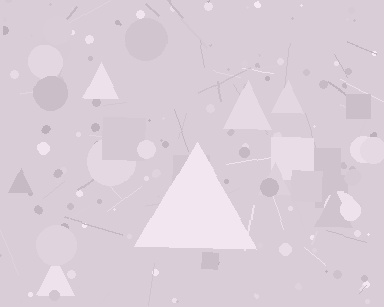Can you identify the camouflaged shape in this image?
The camouflaged shape is a triangle.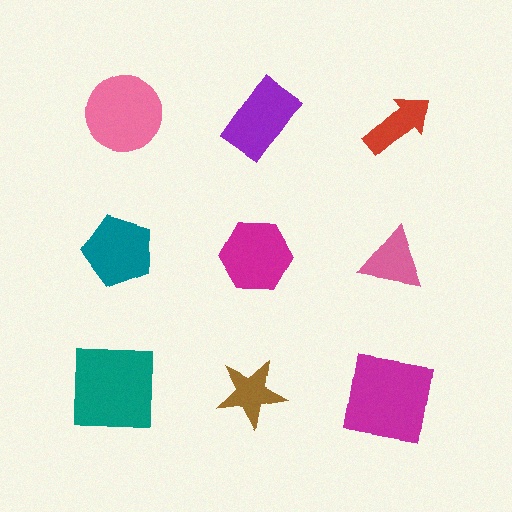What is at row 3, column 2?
A brown star.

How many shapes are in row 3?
3 shapes.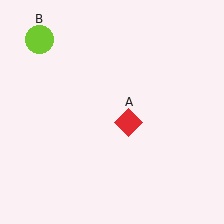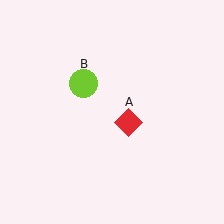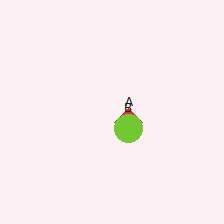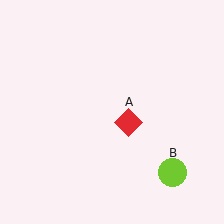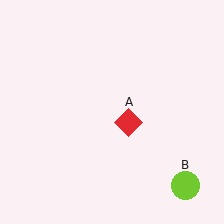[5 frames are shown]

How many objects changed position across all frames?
1 object changed position: lime circle (object B).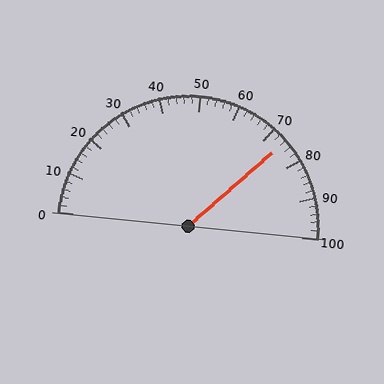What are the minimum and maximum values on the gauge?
The gauge ranges from 0 to 100.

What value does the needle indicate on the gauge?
The needle indicates approximately 74.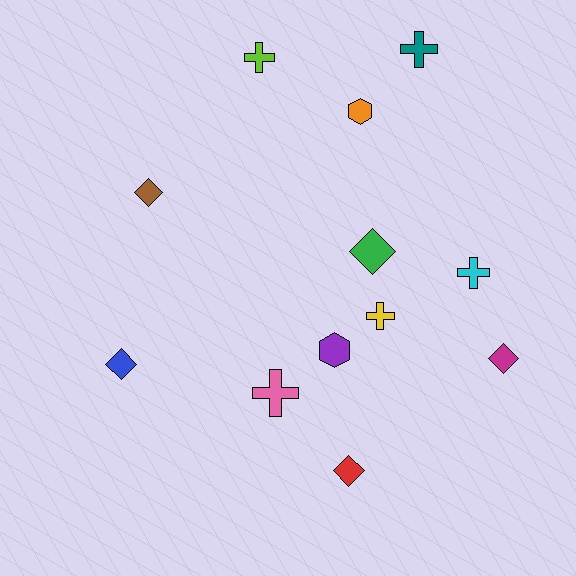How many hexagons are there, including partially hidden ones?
There are 2 hexagons.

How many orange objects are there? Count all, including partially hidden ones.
There is 1 orange object.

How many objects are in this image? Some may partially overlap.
There are 12 objects.